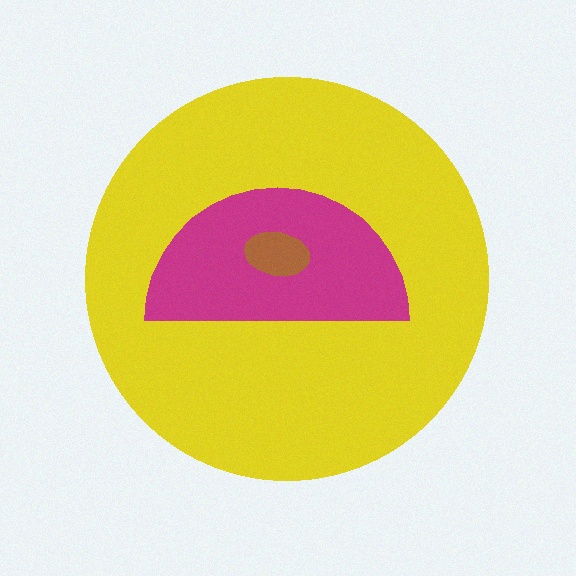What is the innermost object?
The brown ellipse.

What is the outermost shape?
The yellow circle.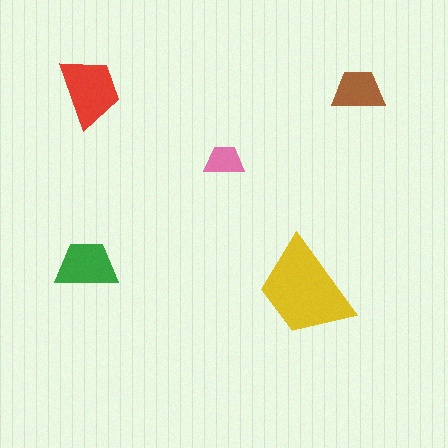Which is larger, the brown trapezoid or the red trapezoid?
The red one.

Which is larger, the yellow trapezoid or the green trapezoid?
The yellow one.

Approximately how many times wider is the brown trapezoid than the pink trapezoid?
About 1.5 times wider.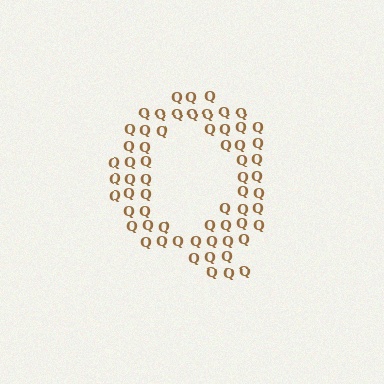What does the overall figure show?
The overall figure shows the letter Q.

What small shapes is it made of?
It is made of small letter Q's.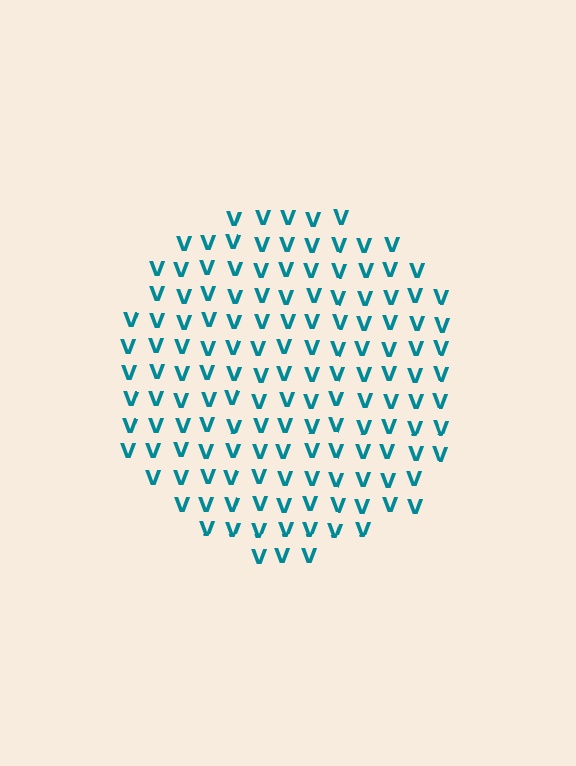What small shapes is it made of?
It is made of small letter V's.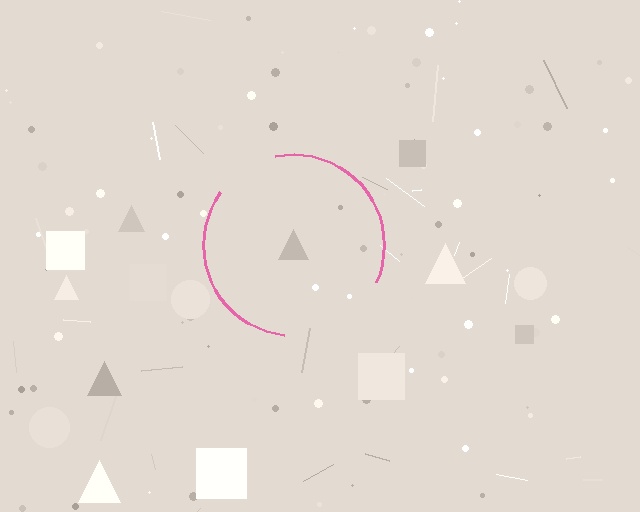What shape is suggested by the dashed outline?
The dashed outline suggests a circle.